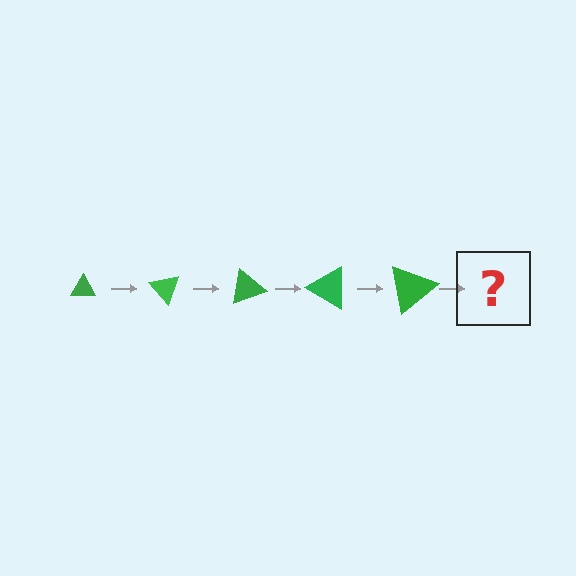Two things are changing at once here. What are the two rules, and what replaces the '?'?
The two rules are that the triangle grows larger each step and it rotates 50 degrees each step. The '?' should be a triangle, larger than the previous one and rotated 250 degrees from the start.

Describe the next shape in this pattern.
It should be a triangle, larger than the previous one and rotated 250 degrees from the start.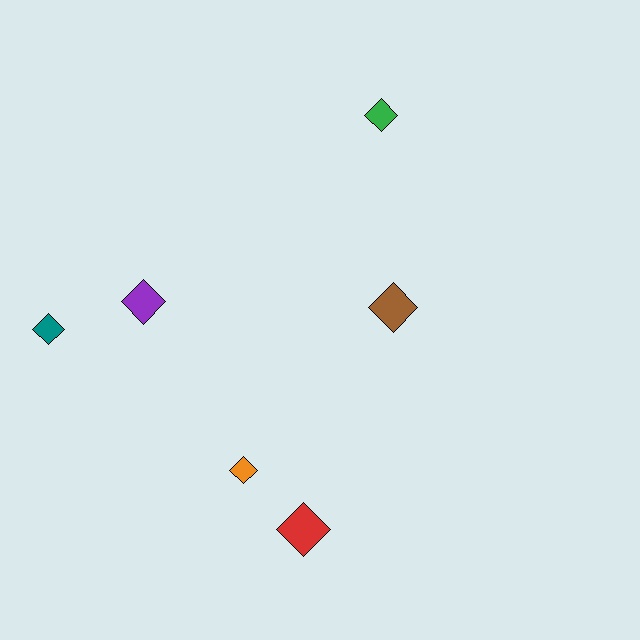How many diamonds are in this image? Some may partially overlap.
There are 6 diamonds.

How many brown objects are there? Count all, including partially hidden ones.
There is 1 brown object.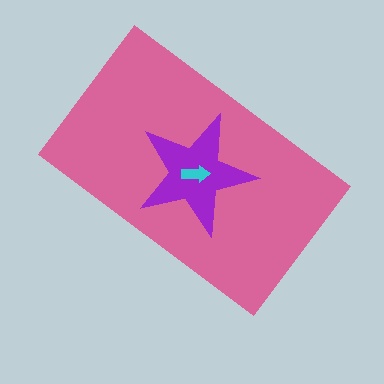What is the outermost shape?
The pink rectangle.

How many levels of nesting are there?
3.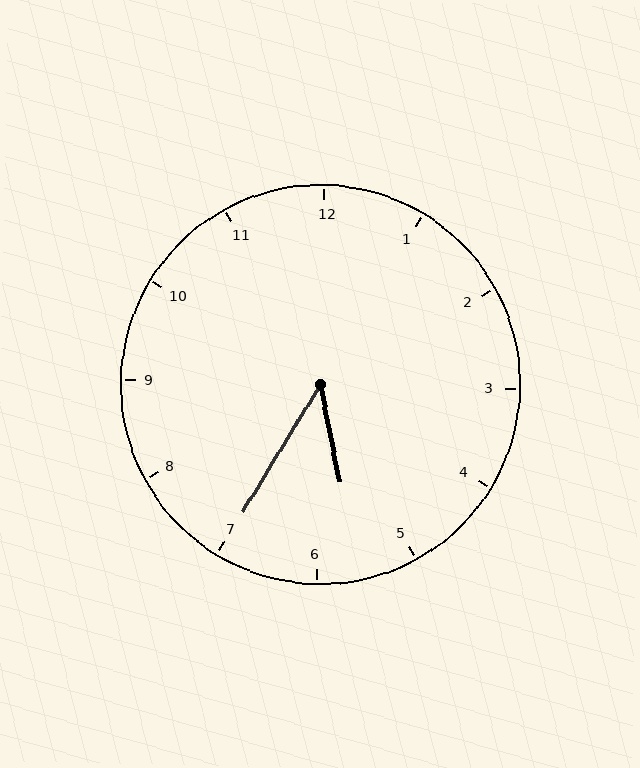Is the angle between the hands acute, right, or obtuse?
It is acute.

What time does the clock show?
5:35.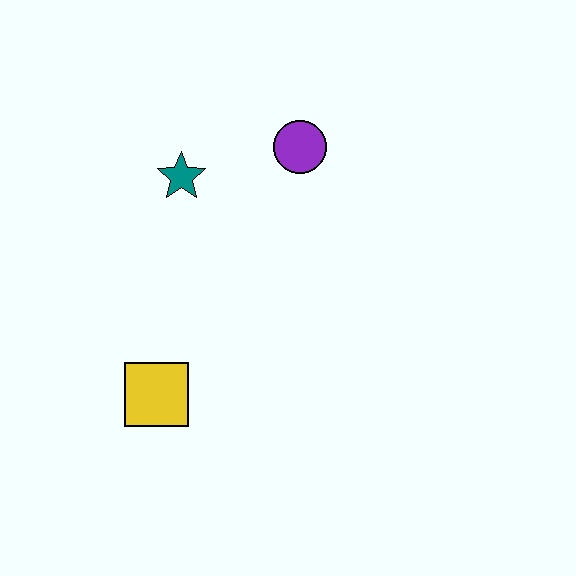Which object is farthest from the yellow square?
The purple circle is farthest from the yellow square.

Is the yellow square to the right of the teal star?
No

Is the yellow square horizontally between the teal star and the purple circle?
No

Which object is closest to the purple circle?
The teal star is closest to the purple circle.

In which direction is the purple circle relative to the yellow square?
The purple circle is above the yellow square.